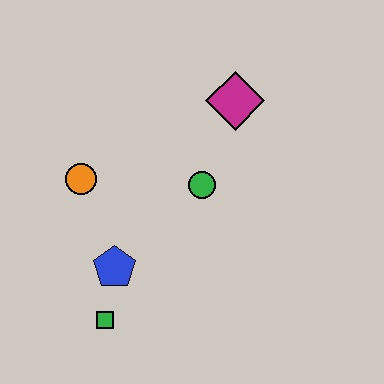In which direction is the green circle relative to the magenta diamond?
The green circle is below the magenta diamond.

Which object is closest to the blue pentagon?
The green square is closest to the blue pentagon.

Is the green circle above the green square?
Yes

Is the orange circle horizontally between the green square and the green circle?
No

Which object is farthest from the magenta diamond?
The green square is farthest from the magenta diamond.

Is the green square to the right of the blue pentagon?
No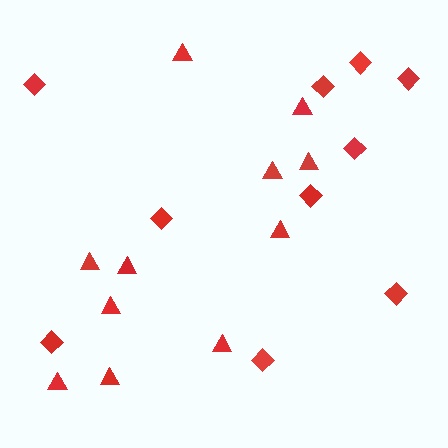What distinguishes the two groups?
There are 2 groups: one group of triangles (11) and one group of diamonds (10).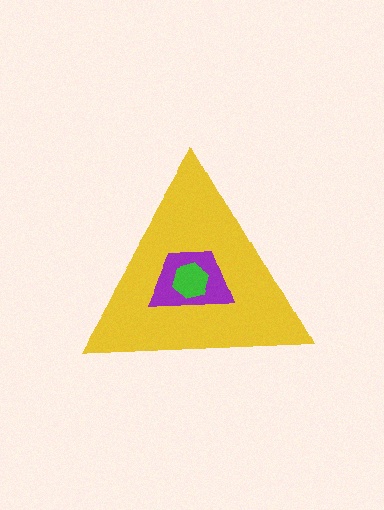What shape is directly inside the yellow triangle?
The purple trapezoid.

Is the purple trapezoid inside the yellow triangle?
Yes.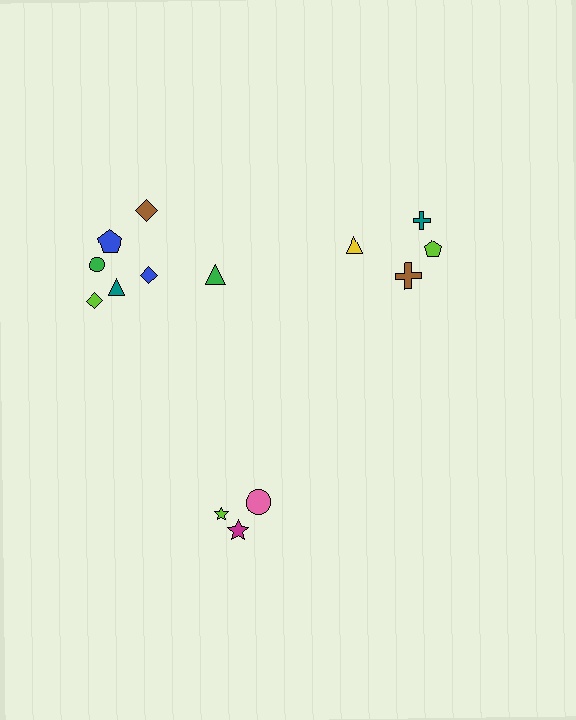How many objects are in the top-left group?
There are 7 objects.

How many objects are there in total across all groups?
There are 14 objects.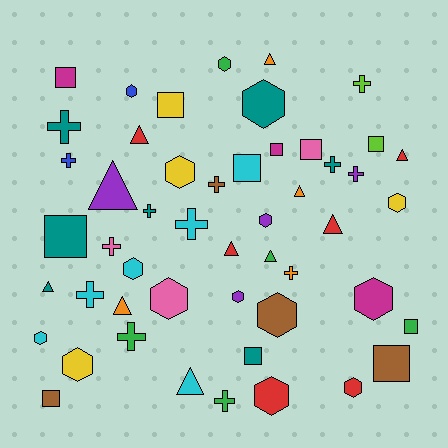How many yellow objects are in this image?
There are 4 yellow objects.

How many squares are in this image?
There are 11 squares.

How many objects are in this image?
There are 50 objects.